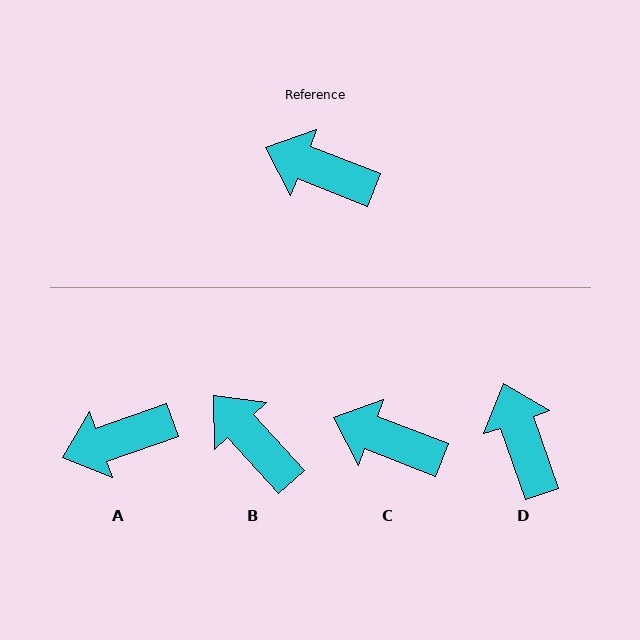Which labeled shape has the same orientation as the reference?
C.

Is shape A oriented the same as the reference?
No, it is off by about 40 degrees.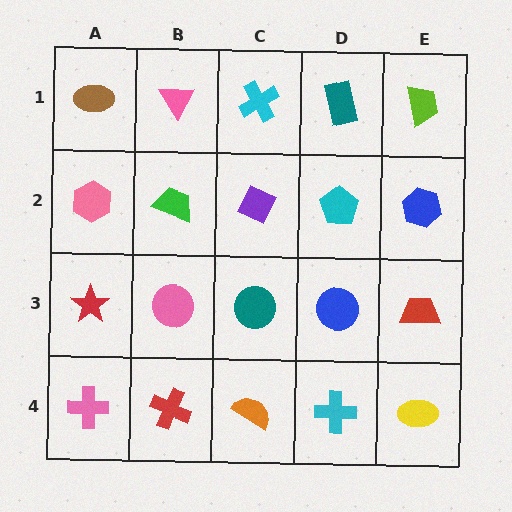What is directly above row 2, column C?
A cyan cross.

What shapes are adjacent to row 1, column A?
A pink hexagon (row 2, column A), a pink triangle (row 1, column B).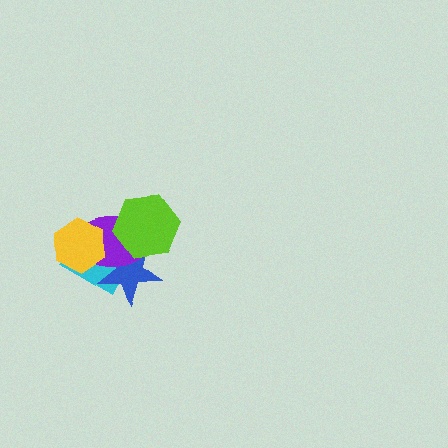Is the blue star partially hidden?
Yes, it is partially covered by another shape.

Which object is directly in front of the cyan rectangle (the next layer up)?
The blue star is directly in front of the cyan rectangle.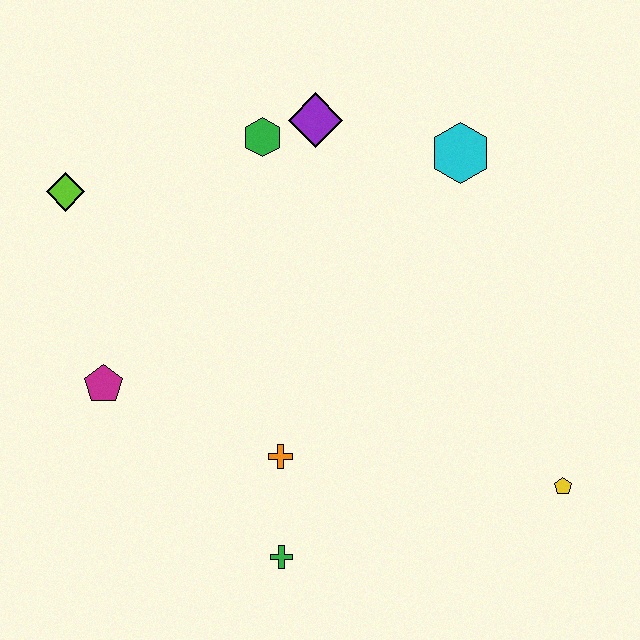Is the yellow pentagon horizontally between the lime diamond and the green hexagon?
No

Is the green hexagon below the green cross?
No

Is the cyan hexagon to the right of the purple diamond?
Yes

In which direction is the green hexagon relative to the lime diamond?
The green hexagon is to the right of the lime diamond.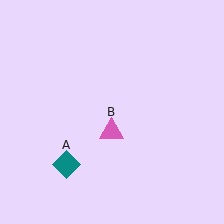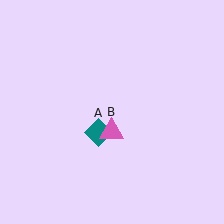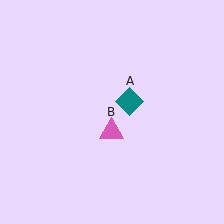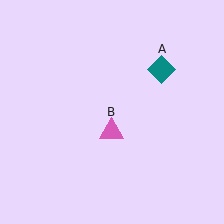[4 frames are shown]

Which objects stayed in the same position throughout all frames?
Pink triangle (object B) remained stationary.